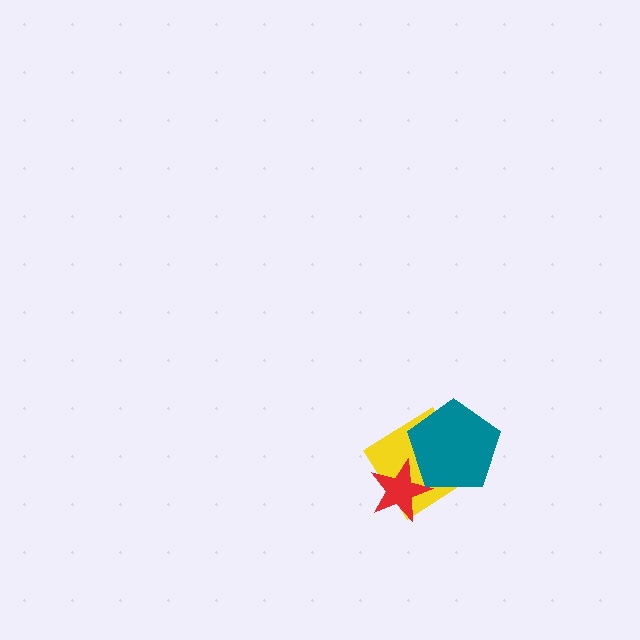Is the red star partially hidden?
Yes, it is partially covered by another shape.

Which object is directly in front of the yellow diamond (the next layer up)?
The red star is directly in front of the yellow diamond.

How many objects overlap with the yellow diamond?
2 objects overlap with the yellow diamond.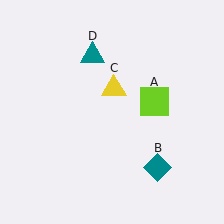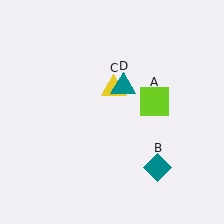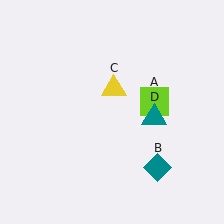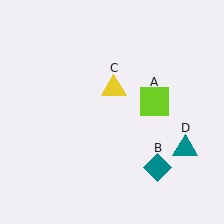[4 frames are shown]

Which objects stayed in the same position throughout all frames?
Lime square (object A) and teal diamond (object B) and yellow triangle (object C) remained stationary.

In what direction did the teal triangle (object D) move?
The teal triangle (object D) moved down and to the right.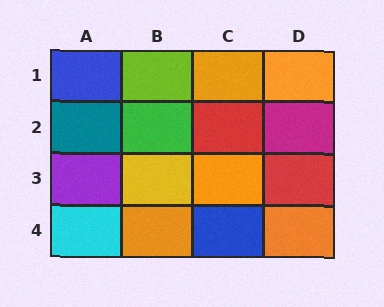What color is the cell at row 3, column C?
Orange.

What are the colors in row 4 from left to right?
Cyan, orange, blue, orange.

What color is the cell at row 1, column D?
Orange.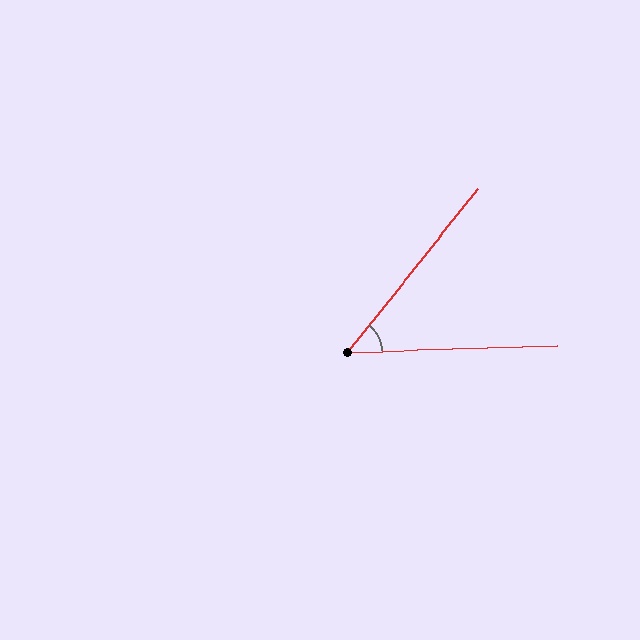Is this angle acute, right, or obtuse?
It is acute.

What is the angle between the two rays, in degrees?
Approximately 49 degrees.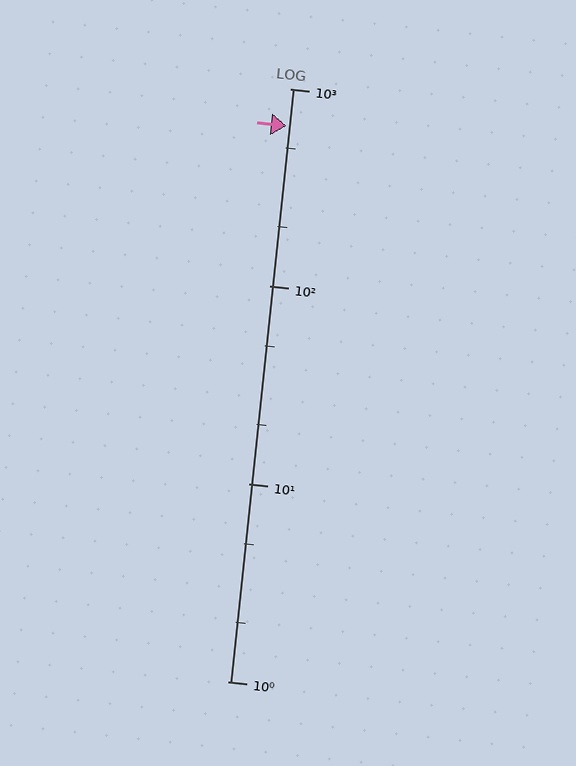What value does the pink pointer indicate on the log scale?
The pointer indicates approximately 650.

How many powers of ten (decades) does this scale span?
The scale spans 3 decades, from 1 to 1000.